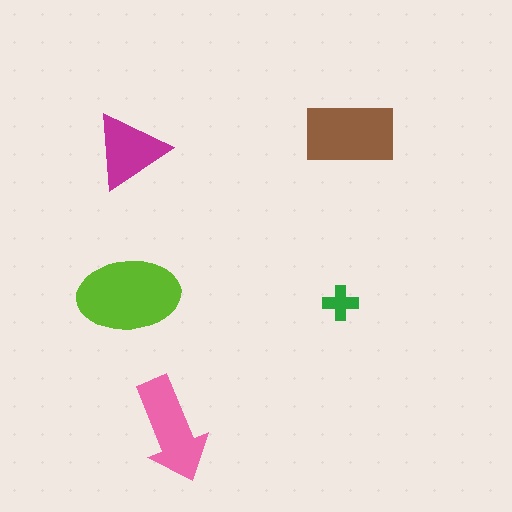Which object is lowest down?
The pink arrow is bottommost.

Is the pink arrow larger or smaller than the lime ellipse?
Smaller.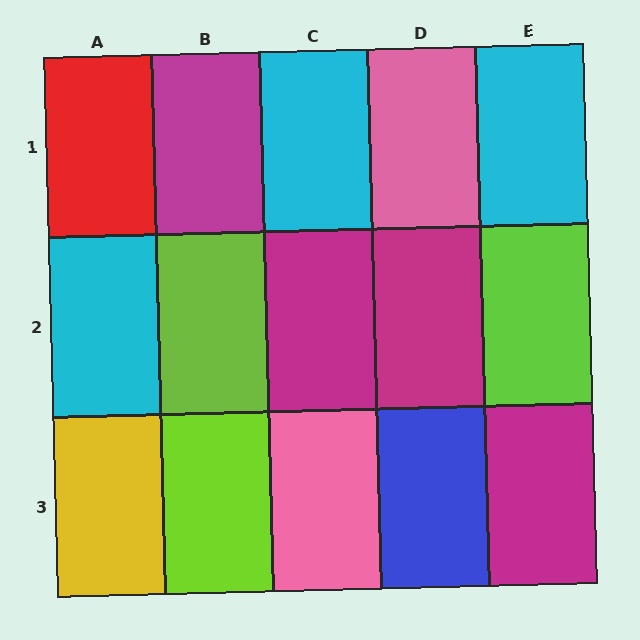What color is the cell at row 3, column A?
Yellow.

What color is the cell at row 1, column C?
Cyan.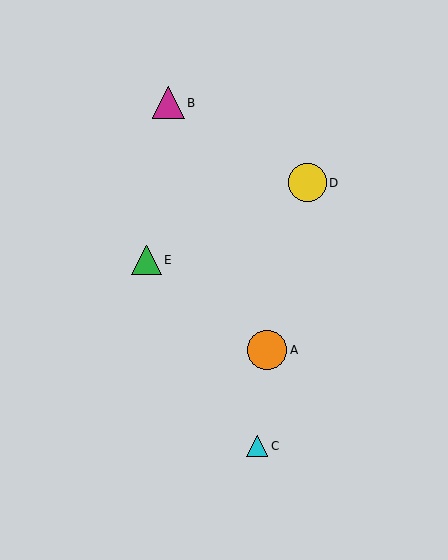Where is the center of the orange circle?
The center of the orange circle is at (267, 350).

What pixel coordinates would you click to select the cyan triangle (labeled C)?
Click at (257, 446) to select the cyan triangle C.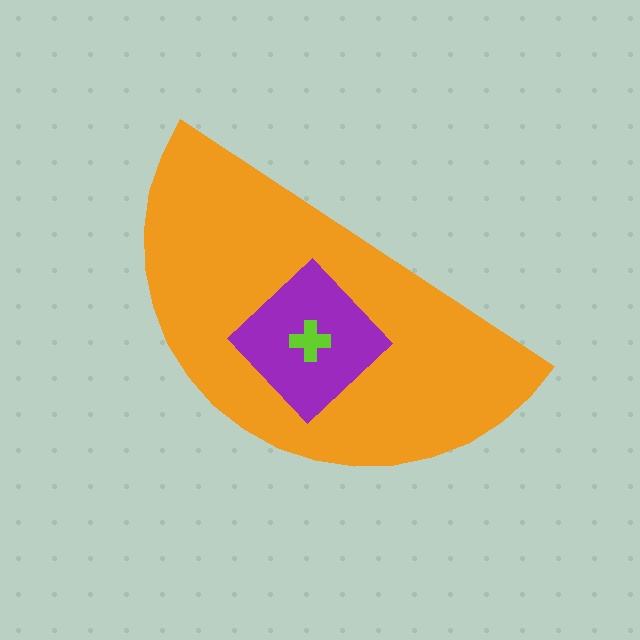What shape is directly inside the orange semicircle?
The purple diamond.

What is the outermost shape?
The orange semicircle.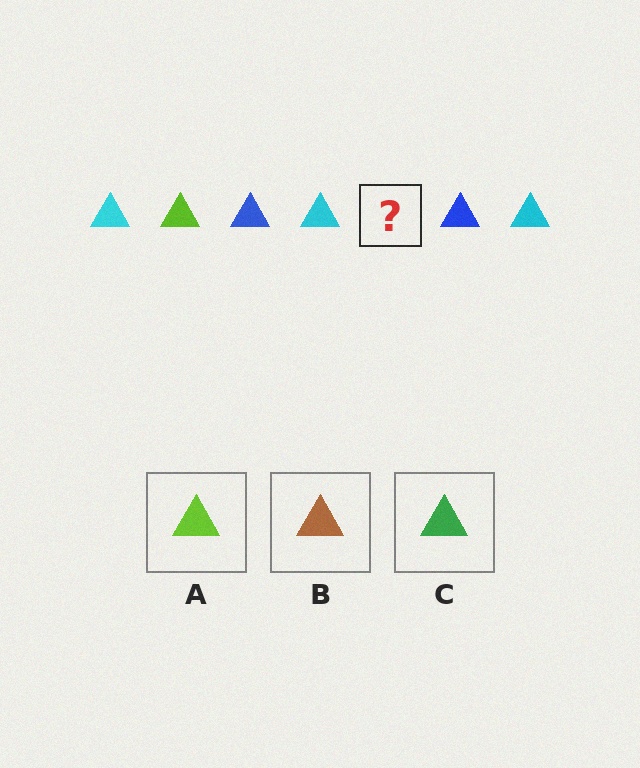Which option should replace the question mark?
Option A.